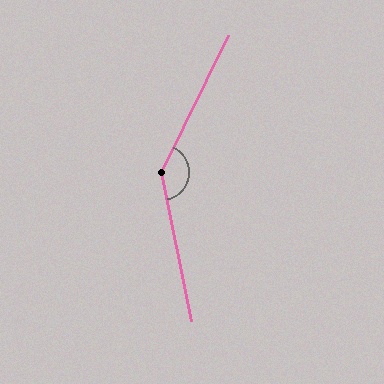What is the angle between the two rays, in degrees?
Approximately 143 degrees.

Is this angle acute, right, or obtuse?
It is obtuse.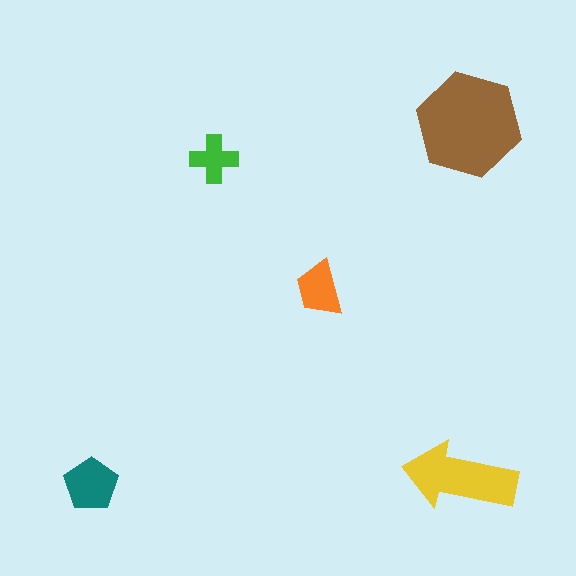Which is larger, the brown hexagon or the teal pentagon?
The brown hexagon.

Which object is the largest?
The brown hexagon.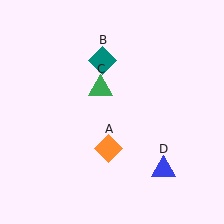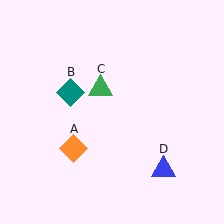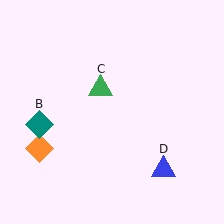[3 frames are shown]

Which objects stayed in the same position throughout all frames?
Green triangle (object C) and blue triangle (object D) remained stationary.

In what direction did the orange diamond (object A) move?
The orange diamond (object A) moved left.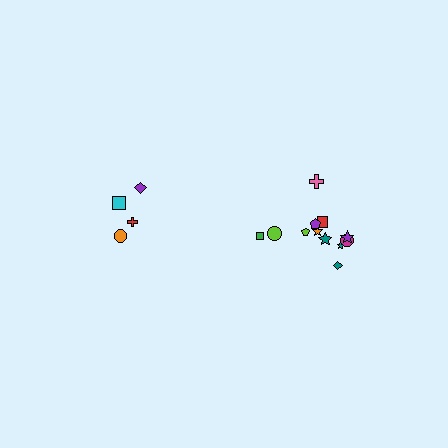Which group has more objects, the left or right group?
The right group.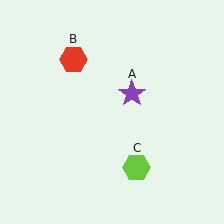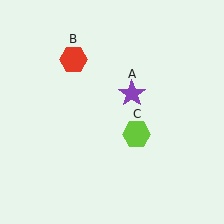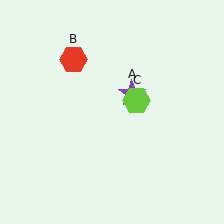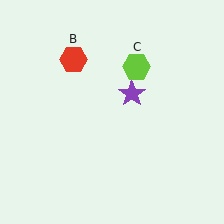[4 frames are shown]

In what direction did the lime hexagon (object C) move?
The lime hexagon (object C) moved up.